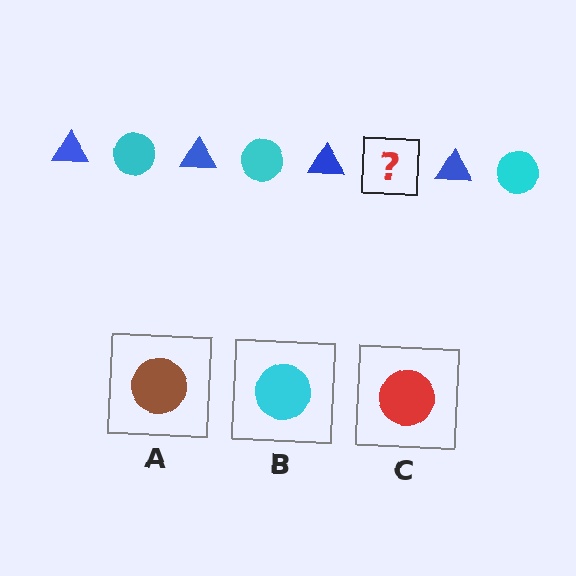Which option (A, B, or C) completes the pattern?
B.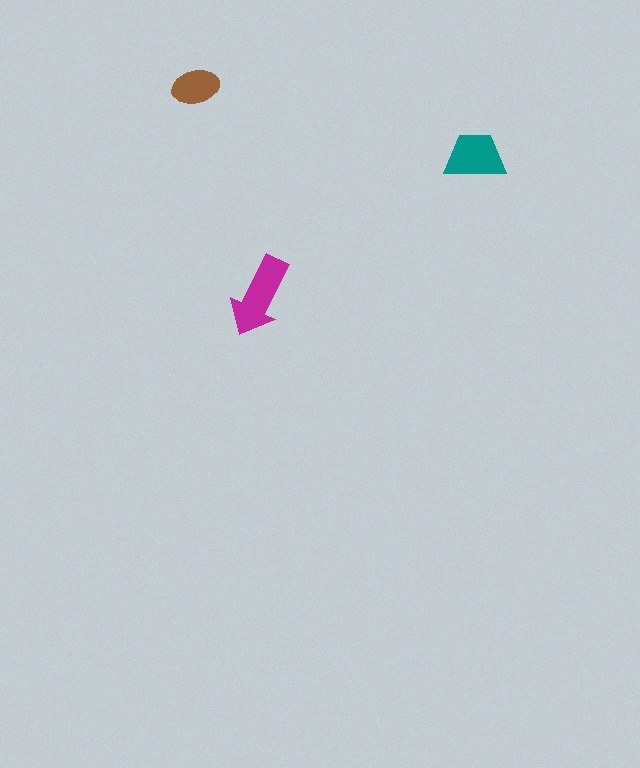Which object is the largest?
The magenta arrow.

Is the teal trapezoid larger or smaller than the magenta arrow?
Smaller.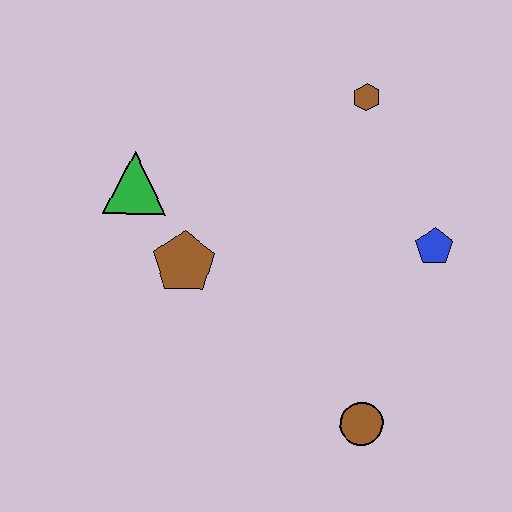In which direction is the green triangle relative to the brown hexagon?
The green triangle is to the left of the brown hexagon.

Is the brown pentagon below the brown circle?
No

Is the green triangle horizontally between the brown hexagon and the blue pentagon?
No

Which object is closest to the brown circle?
The blue pentagon is closest to the brown circle.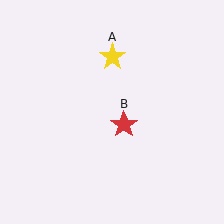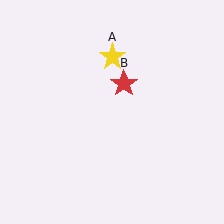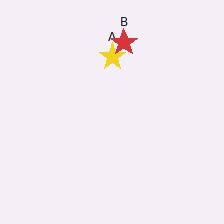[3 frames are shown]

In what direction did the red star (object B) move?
The red star (object B) moved up.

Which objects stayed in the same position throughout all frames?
Yellow star (object A) remained stationary.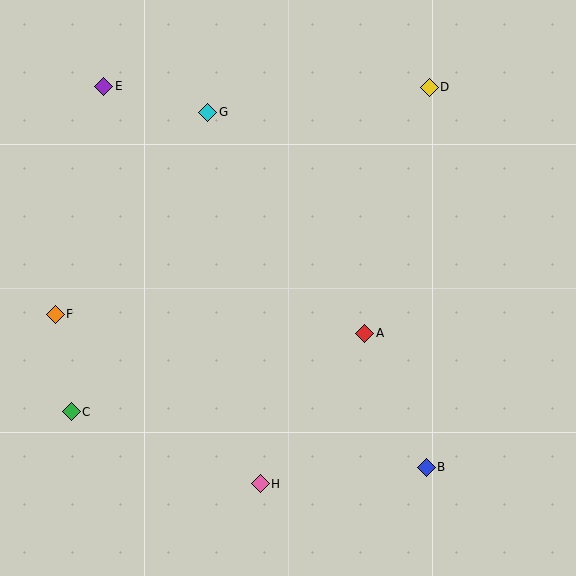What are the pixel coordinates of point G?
Point G is at (208, 112).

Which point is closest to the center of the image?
Point A at (365, 333) is closest to the center.